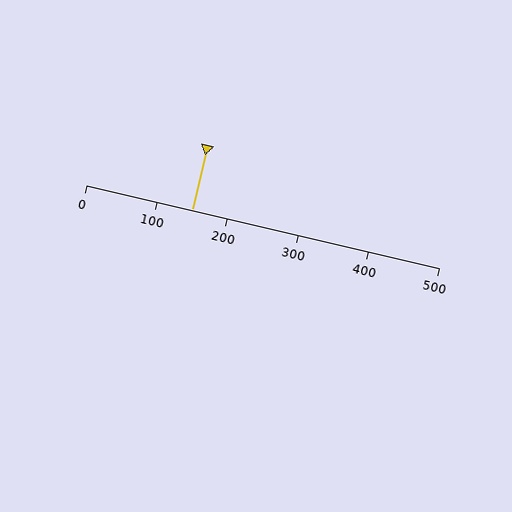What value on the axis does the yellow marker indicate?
The marker indicates approximately 150.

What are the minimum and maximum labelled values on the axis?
The axis runs from 0 to 500.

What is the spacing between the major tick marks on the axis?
The major ticks are spaced 100 apart.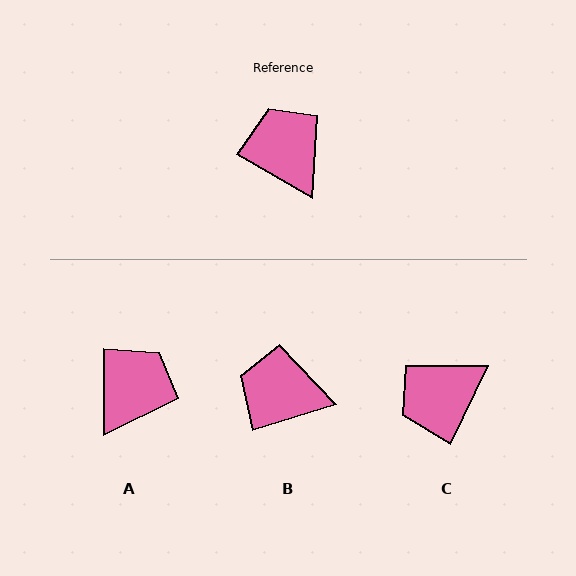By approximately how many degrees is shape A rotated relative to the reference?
Approximately 60 degrees clockwise.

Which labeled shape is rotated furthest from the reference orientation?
C, about 94 degrees away.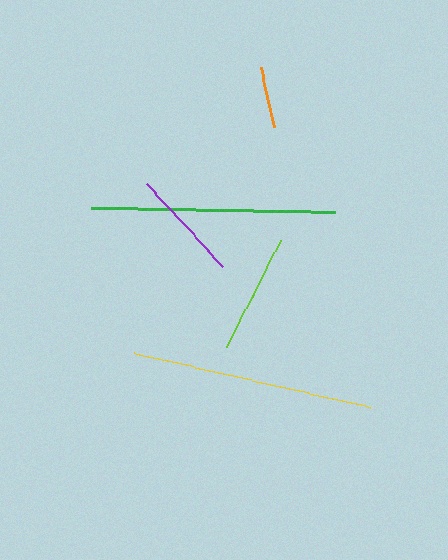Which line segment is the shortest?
The orange line is the shortest at approximately 61 pixels.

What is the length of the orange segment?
The orange segment is approximately 61 pixels long.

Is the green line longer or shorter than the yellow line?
The green line is longer than the yellow line.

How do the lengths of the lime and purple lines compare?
The lime and purple lines are approximately the same length.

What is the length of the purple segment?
The purple segment is approximately 113 pixels long.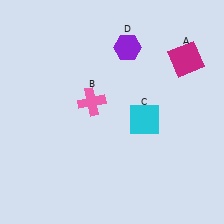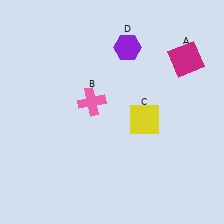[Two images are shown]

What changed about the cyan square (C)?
In Image 1, C is cyan. In Image 2, it changed to yellow.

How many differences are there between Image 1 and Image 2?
There is 1 difference between the two images.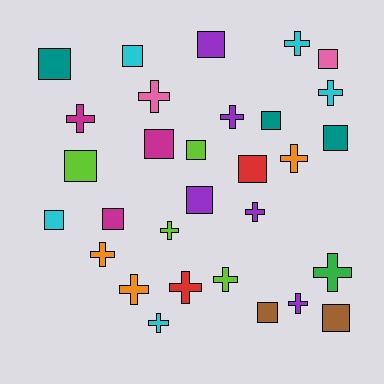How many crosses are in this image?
There are 15 crosses.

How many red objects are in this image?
There are 2 red objects.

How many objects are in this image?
There are 30 objects.